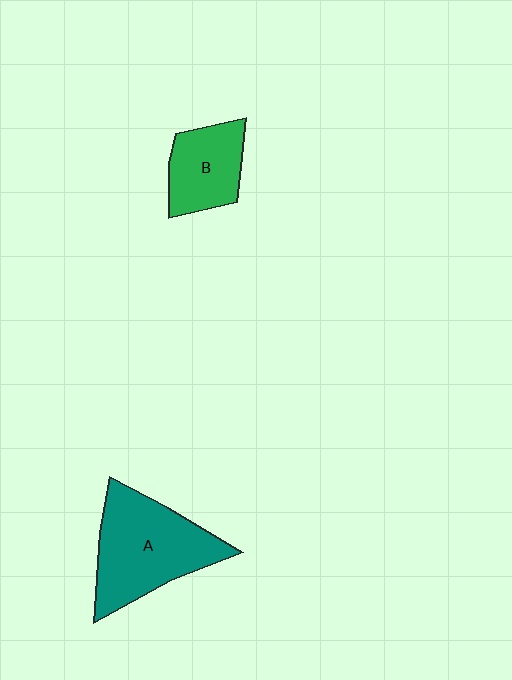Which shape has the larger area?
Shape A (teal).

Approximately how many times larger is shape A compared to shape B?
Approximately 1.7 times.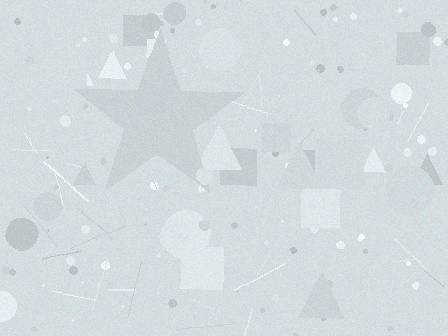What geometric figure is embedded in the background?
A star is embedded in the background.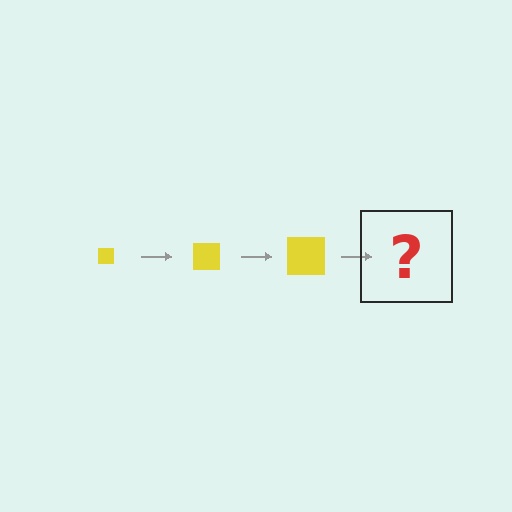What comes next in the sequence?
The next element should be a yellow square, larger than the previous one.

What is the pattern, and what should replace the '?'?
The pattern is that the square gets progressively larger each step. The '?' should be a yellow square, larger than the previous one.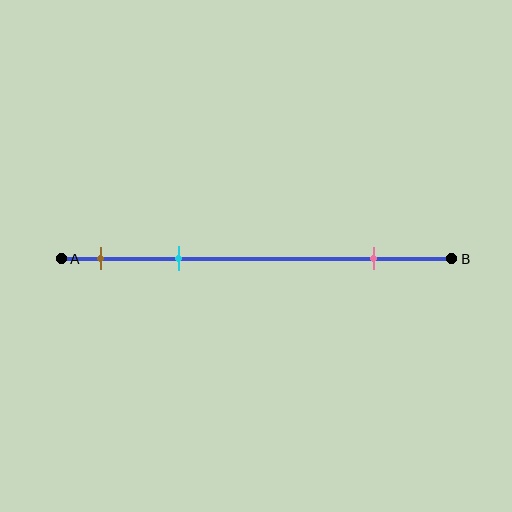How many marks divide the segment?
There are 3 marks dividing the segment.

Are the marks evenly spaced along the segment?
No, the marks are not evenly spaced.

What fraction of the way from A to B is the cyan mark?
The cyan mark is approximately 30% (0.3) of the way from A to B.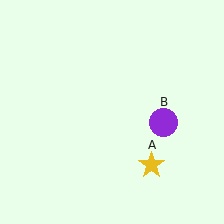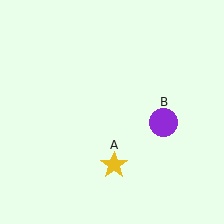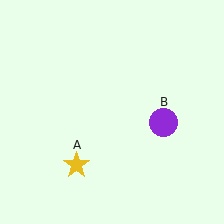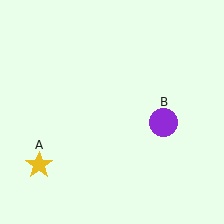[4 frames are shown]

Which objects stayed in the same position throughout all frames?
Purple circle (object B) remained stationary.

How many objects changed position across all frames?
1 object changed position: yellow star (object A).